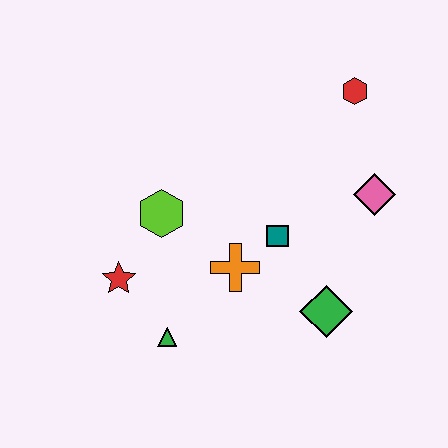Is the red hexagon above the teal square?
Yes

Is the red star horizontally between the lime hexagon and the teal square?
No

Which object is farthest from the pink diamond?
The red star is farthest from the pink diamond.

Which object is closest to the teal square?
The orange cross is closest to the teal square.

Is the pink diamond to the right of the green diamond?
Yes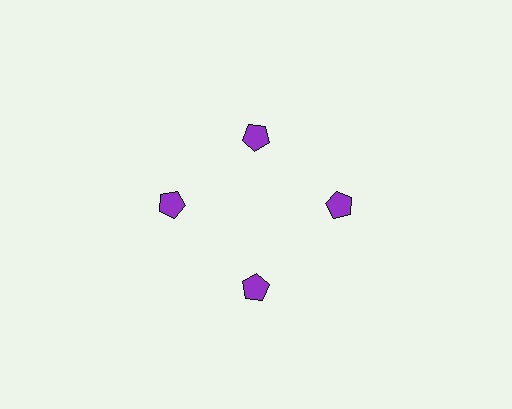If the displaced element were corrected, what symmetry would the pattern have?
It would have 4-fold rotational symmetry — the pattern would map onto itself every 90 degrees.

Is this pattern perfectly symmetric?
No. The 4 purple pentagons are arranged in a ring, but one element near the 12 o'clock position is pulled inward toward the center, breaking the 4-fold rotational symmetry.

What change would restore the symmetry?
The symmetry would be restored by moving it outward, back onto the ring so that all 4 pentagons sit at equal angles and equal distance from the center.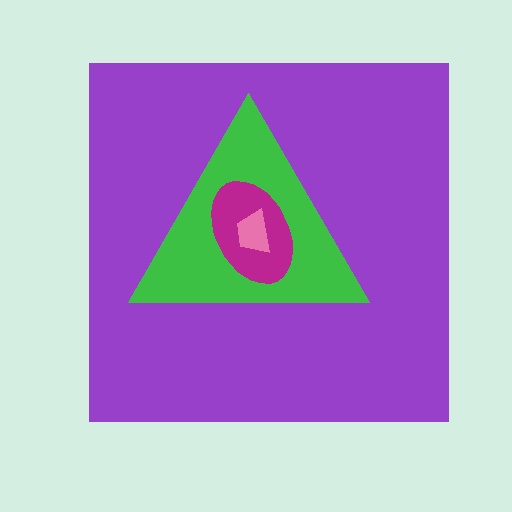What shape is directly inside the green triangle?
The magenta ellipse.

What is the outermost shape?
The purple square.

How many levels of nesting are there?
4.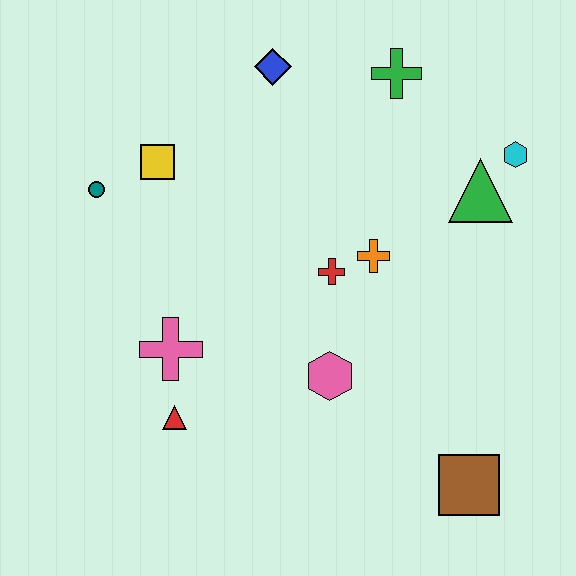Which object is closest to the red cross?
The orange cross is closest to the red cross.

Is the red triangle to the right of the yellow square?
Yes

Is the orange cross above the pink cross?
Yes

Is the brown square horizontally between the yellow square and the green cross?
No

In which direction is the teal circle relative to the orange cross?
The teal circle is to the left of the orange cross.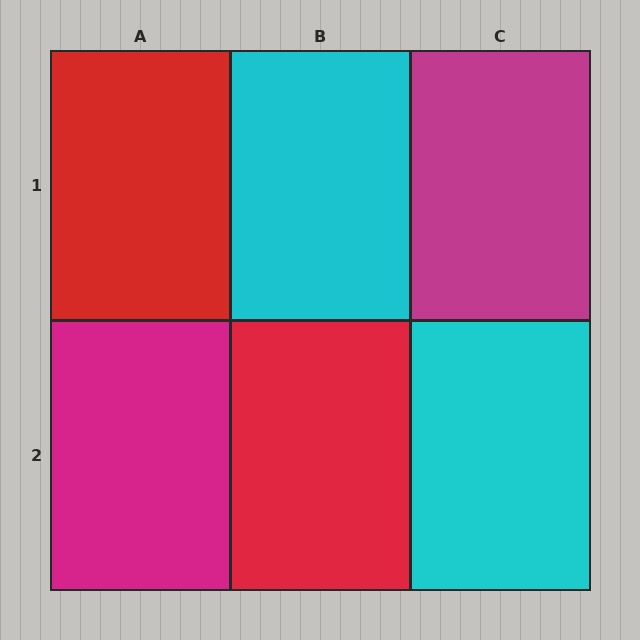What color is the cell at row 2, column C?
Cyan.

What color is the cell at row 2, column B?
Red.